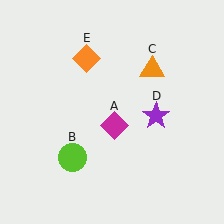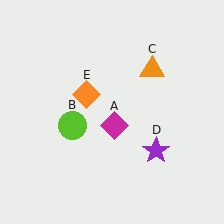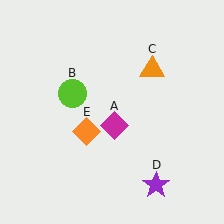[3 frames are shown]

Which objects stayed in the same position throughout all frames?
Magenta diamond (object A) and orange triangle (object C) remained stationary.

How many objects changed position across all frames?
3 objects changed position: lime circle (object B), purple star (object D), orange diamond (object E).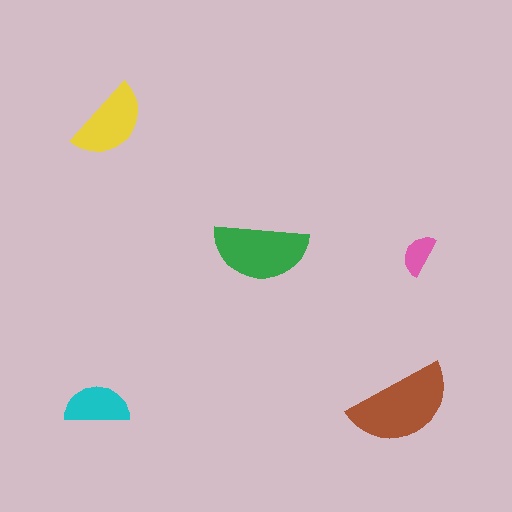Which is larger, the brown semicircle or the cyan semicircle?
The brown one.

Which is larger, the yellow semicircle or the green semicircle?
The green one.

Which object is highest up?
The yellow semicircle is topmost.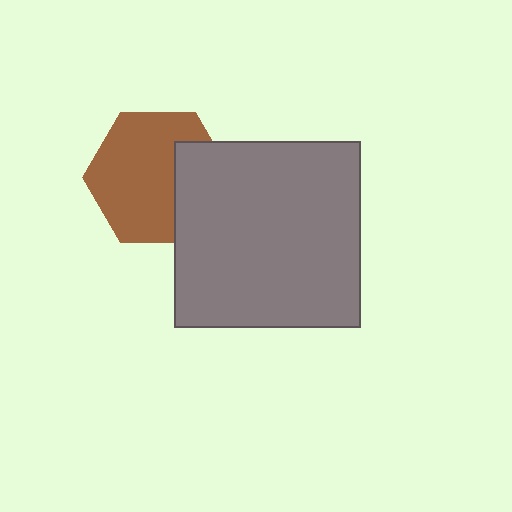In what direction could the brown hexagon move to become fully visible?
The brown hexagon could move left. That would shift it out from behind the gray square entirely.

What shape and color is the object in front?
The object in front is a gray square.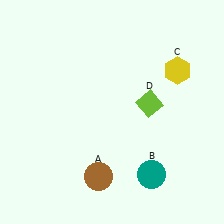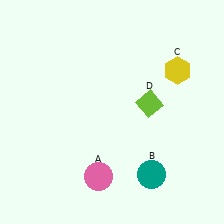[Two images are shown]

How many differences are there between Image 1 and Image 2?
There is 1 difference between the two images.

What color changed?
The circle (A) changed from brown in Image 1 to pink in Image 2.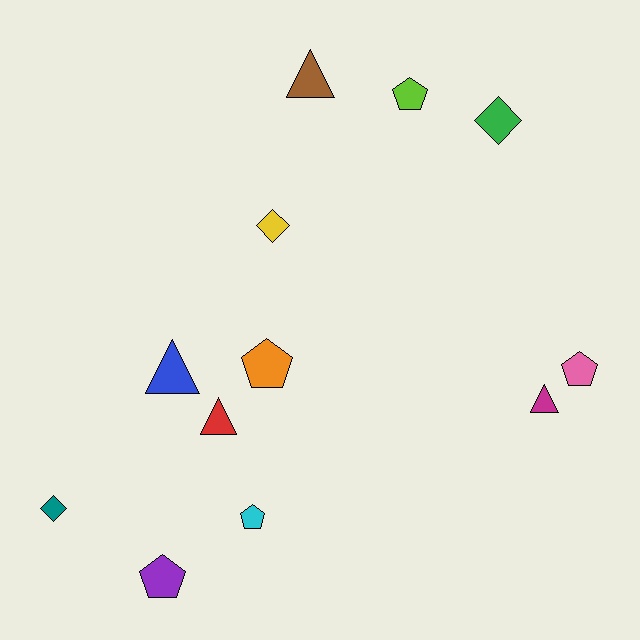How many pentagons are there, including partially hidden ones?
There are 5 pentagons.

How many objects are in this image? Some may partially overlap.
There are 12 objects.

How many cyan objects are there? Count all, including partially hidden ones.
There is 1 cyan object.